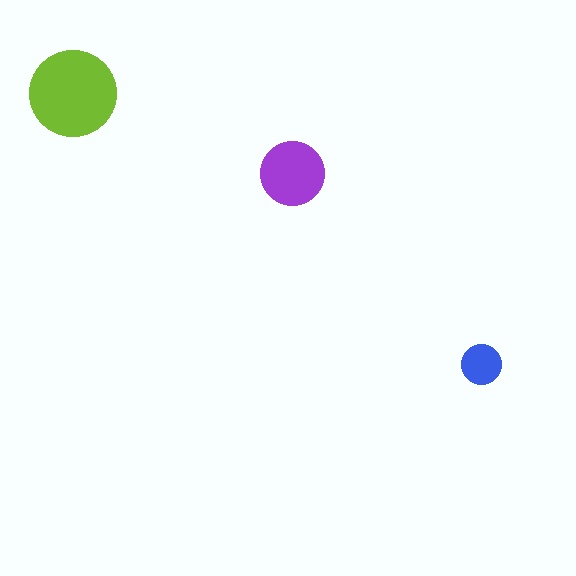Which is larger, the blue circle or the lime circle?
The lime one.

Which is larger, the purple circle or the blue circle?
The purple one.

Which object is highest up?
The lime circle is topmost.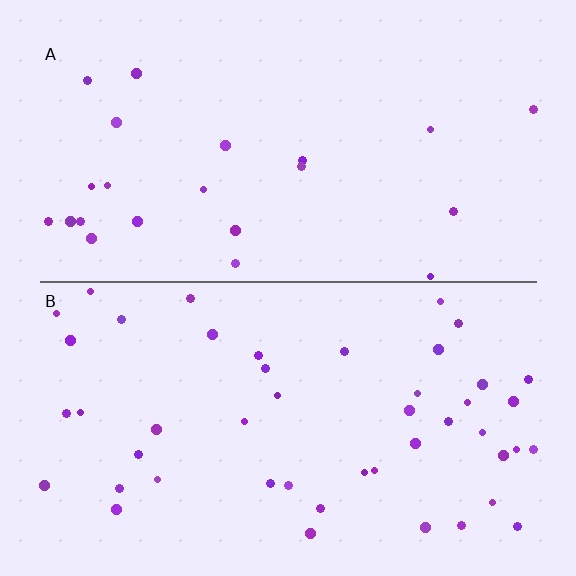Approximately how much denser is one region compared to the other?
Approximately 2.1× — region B over region A.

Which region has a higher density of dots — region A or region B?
B (the bottom).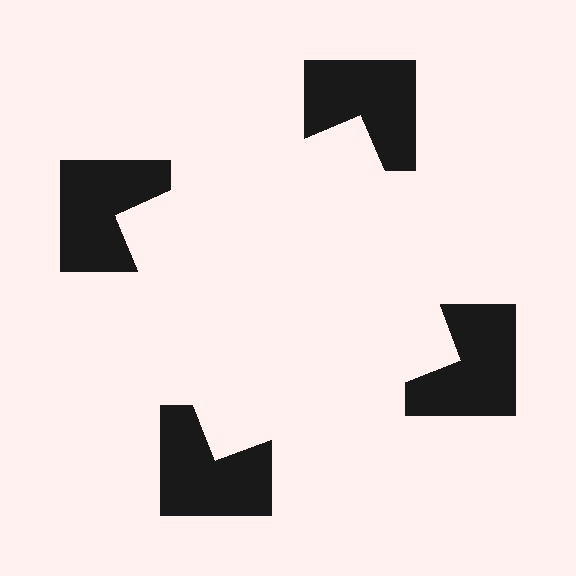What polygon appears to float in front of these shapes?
An illusory square — its edges are inferred from the aligned wedge cuts in the notched squares, not physically drawn.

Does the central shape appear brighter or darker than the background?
It typically appears slightly brighter than the background, even though no actual brightness change is drawn.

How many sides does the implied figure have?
4 sides.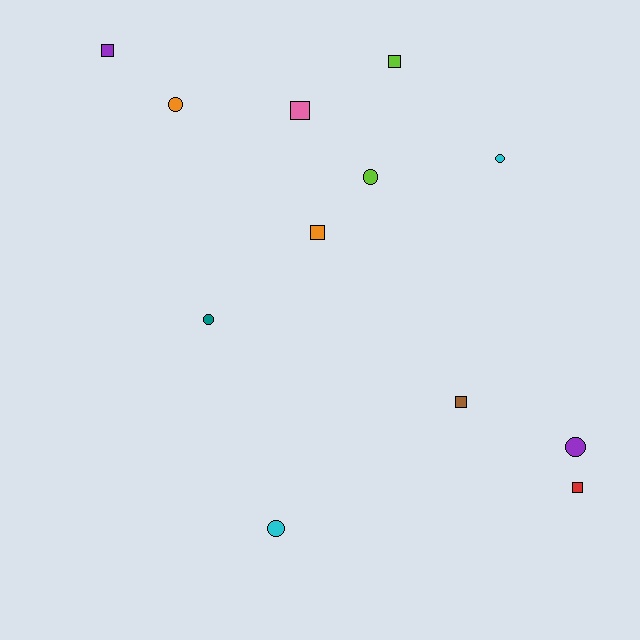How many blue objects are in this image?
There are no blue objects.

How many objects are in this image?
There are 12 objects.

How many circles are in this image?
There are 6 circles.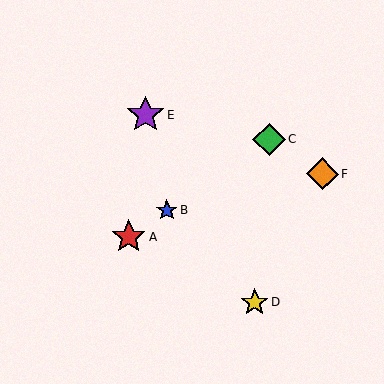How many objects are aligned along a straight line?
3 objects (A, B, C) are aligned along a straight line.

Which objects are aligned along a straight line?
Objects A, B, C are aligned along a straight line.